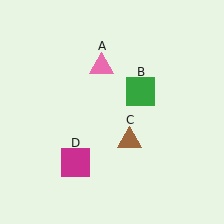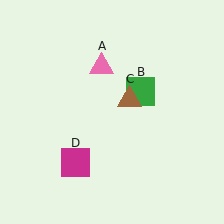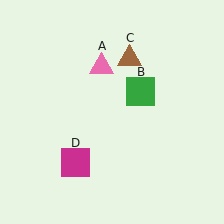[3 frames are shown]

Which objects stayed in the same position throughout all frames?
Pink triangle (object A) and green square (object B) and magenta square (object D) remained stationary.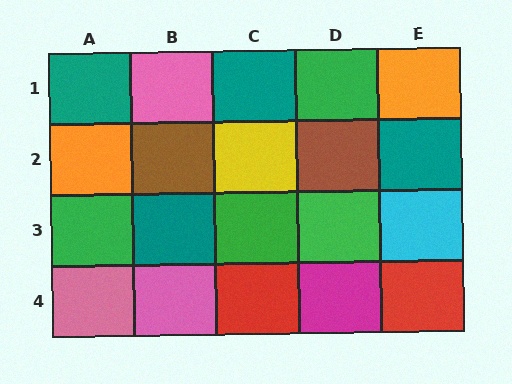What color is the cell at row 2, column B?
Brown.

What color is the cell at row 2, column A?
Orange.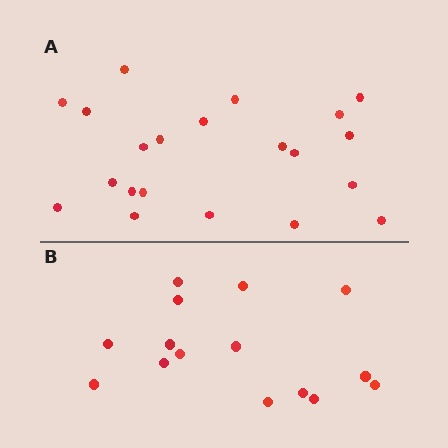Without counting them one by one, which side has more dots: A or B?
Region A (the top region) has more dots.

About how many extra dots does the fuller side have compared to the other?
Region A has about 6 more dots than region B.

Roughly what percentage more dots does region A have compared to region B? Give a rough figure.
About 40% more.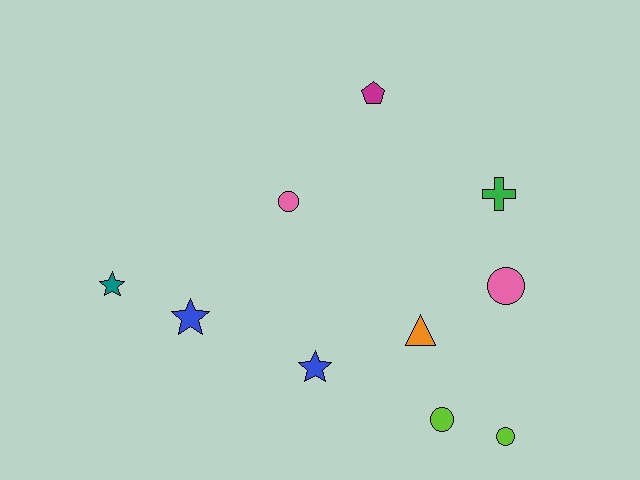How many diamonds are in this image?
There are no diamonds.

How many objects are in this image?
There are 10 objects.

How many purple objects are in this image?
There are no purple objects.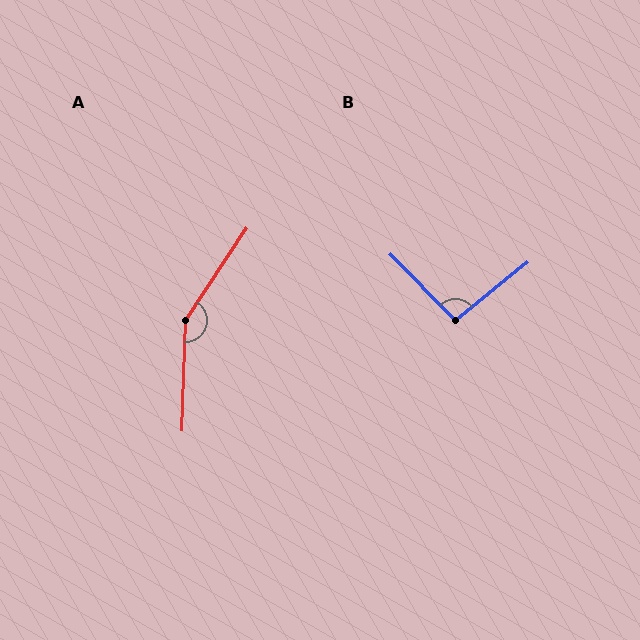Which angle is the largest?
A, at approximately 148 degrees.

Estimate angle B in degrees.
Approximately 96 degrees.